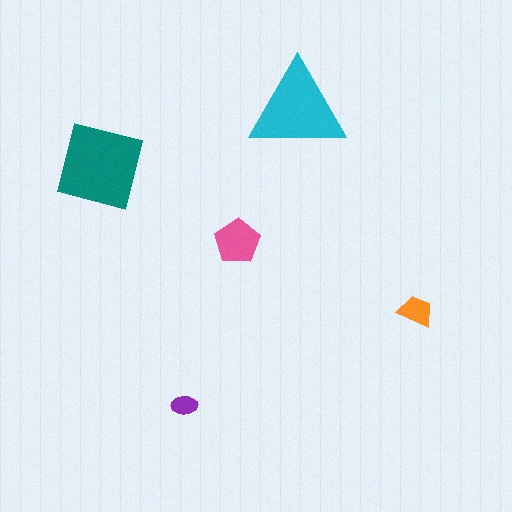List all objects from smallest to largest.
The purple ellipse, the orange trapezoid, the pink pentagon, the cyan triangle, the teal square.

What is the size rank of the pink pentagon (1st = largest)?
3rd.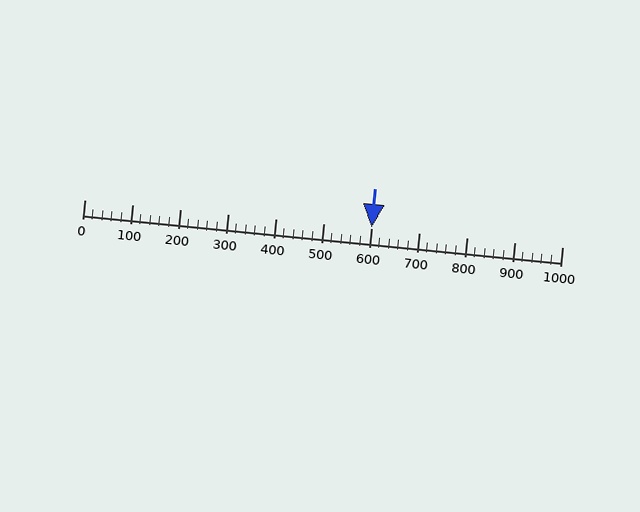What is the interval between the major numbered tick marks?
The major tick marks are spaced 100 units apart.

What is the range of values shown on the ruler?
The ruler shows values from 0 to 1000.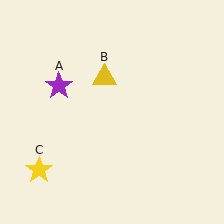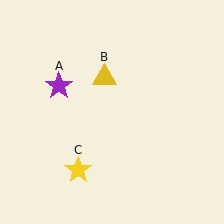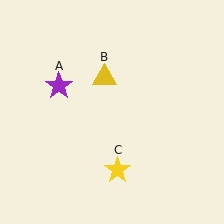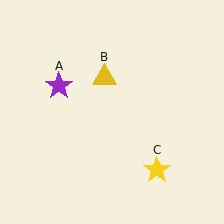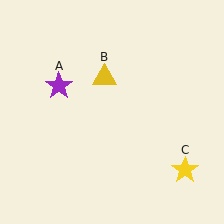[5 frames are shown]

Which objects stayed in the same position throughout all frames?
Purple star (object A) and yellow triangle (object B) remained stationary.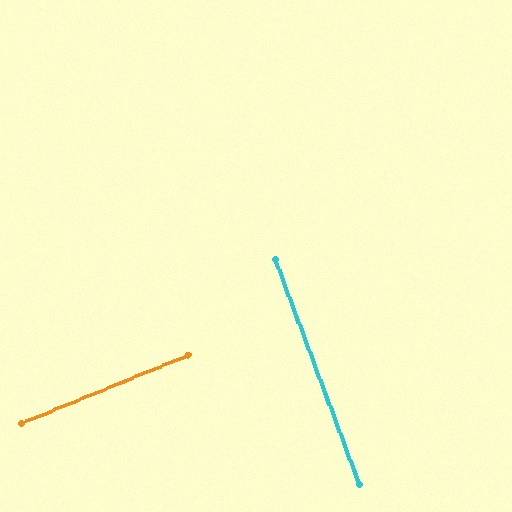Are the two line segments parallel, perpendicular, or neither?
Perpendicular — they meet at approximately 88°.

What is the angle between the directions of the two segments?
Approximately 88 degrees.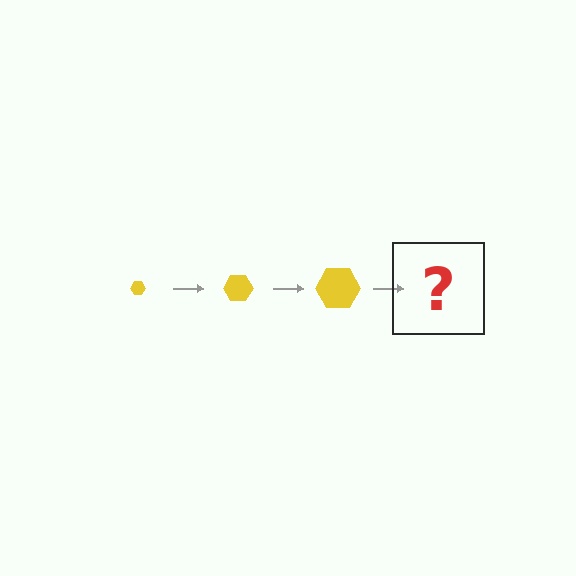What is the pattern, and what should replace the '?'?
The pattern is that the hexagon gets progressively larger each step. The '?' should be a yellow hexagon, larger than the previous one.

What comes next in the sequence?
The next element should be a yellow hexagon, larger than the previous one.